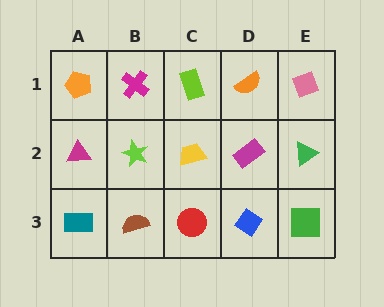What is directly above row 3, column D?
A magenta rectangle.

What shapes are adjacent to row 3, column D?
A magenta rectangle (row 2, column D), a red circle (row 3, column C), a green square (row 3, column E).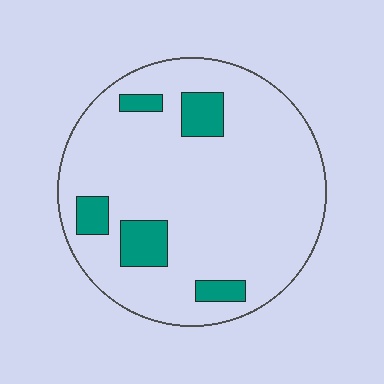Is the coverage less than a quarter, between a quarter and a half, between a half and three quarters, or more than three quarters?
Less than a quarter.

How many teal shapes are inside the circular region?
5.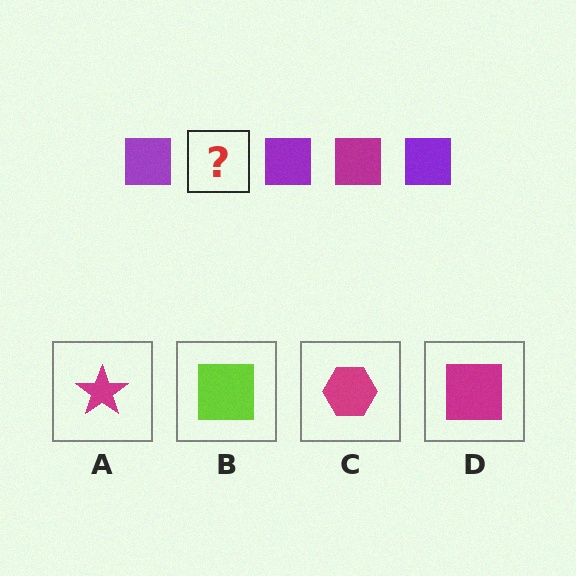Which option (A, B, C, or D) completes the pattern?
D.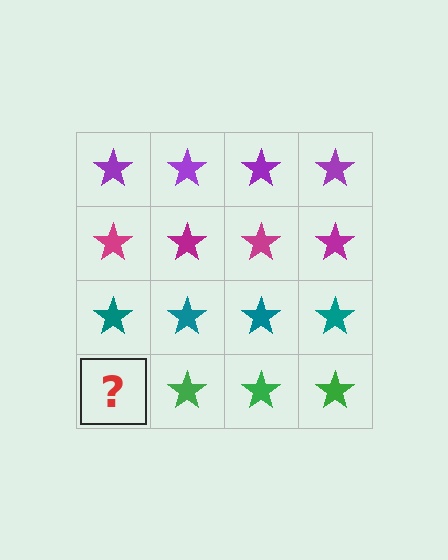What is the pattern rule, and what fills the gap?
The rule is that each row has a consistent color. The gap should be filled with a green star.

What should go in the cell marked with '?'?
The missing cell should contain a green star.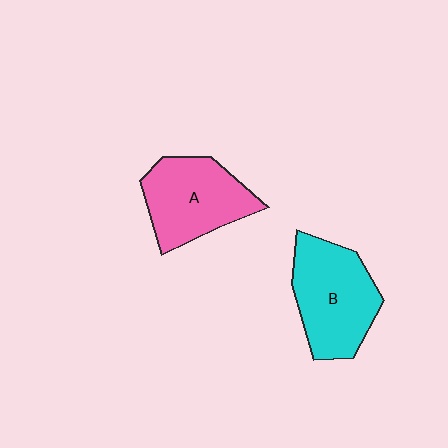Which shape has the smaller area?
Shape A (pink).